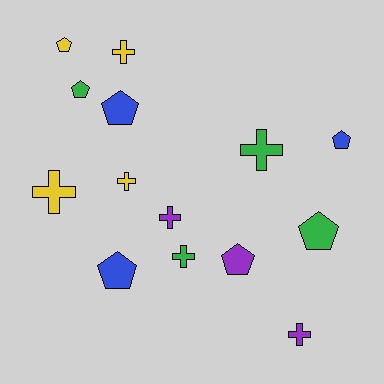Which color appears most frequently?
Green, with 4 objects.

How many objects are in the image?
There are 14 objects.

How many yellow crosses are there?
There are 3 yellow crosses.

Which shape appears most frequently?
Cross, with 7 objects.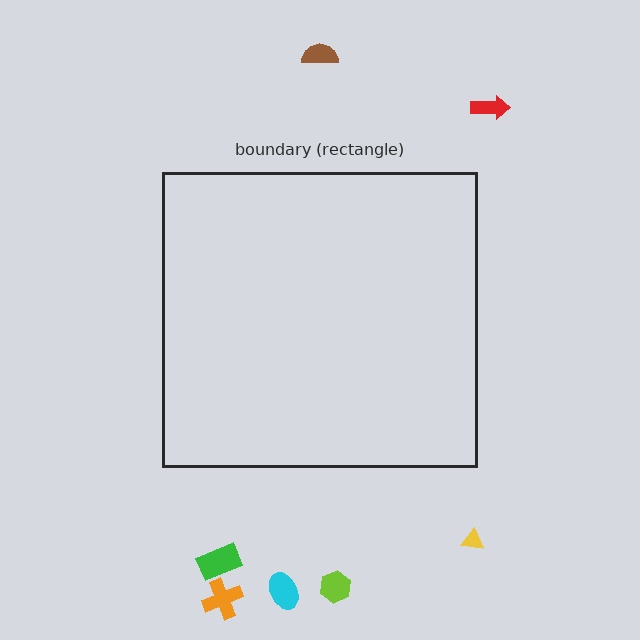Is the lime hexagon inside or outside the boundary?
Outside.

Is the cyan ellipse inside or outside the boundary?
Outside.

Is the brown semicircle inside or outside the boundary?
Outside.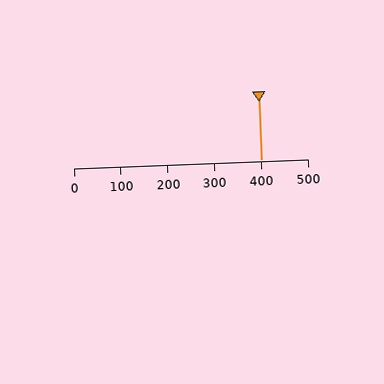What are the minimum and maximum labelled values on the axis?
The axis runs from 0 to 500.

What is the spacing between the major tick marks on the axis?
The major ticks are spaced 100 apart.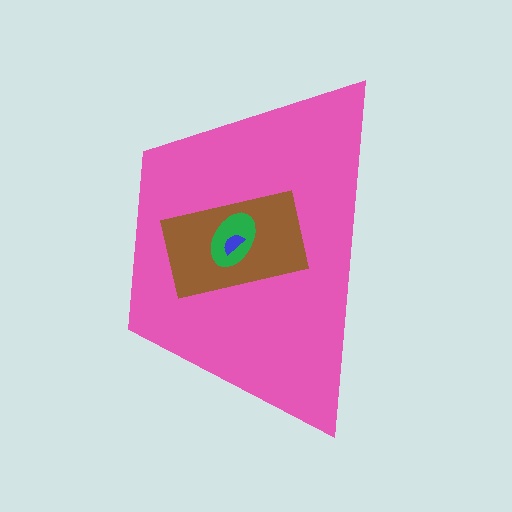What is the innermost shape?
The blue semicircle.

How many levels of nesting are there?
4.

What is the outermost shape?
The pink trapezoid.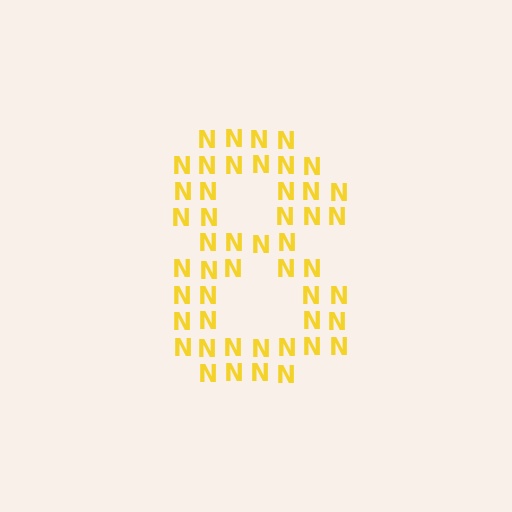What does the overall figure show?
The overall figure shows the digit 8.